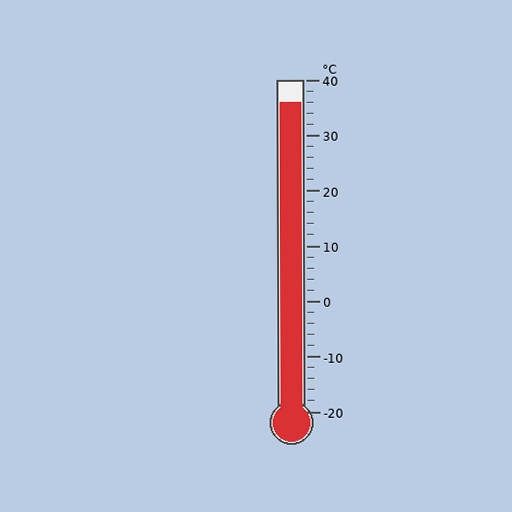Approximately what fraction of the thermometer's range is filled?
The thermometer is filled to approximately 95% of its range.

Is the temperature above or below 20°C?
The temperature is above 20°C.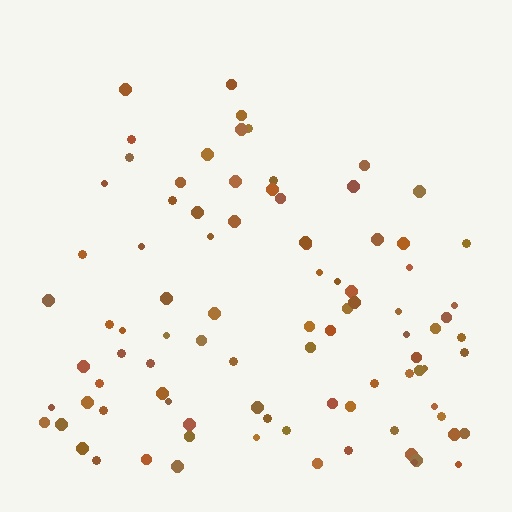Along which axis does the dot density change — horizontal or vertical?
Vertical.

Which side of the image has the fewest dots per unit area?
The top.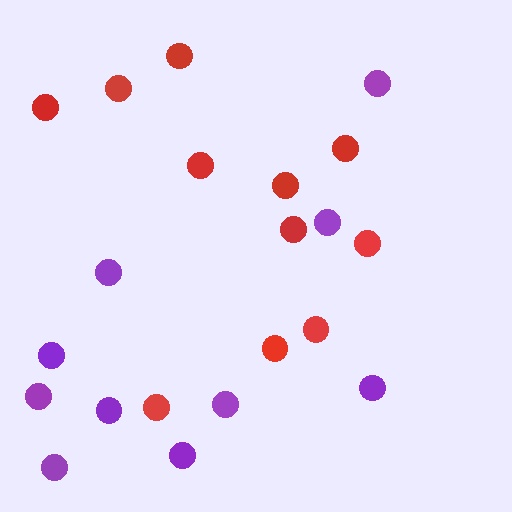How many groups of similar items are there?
There are 2 groups: one group of red circles (11) and one group of purple circles (10).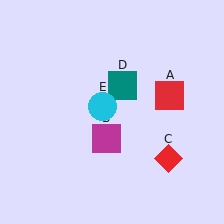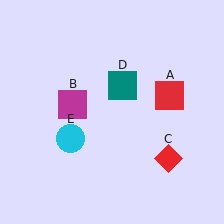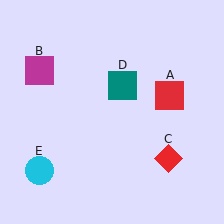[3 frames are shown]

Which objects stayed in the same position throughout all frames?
Red square (object A) and red diamond (object C) and teal square (object D) remained stationary.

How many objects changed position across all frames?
2 objects changed position: magenta square (object B), cyan circle (object E).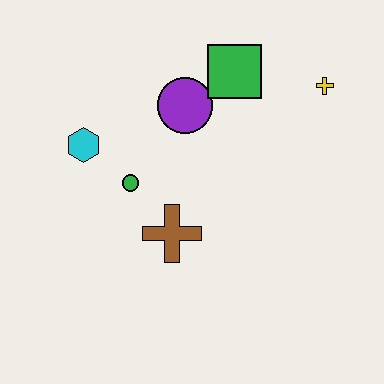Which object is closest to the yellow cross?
The green square is closest to the yellow cross.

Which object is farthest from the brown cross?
The yellow cross is farthest from the brown cross.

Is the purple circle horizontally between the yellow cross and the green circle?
Yes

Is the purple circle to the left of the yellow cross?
Yes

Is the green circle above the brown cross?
Yes